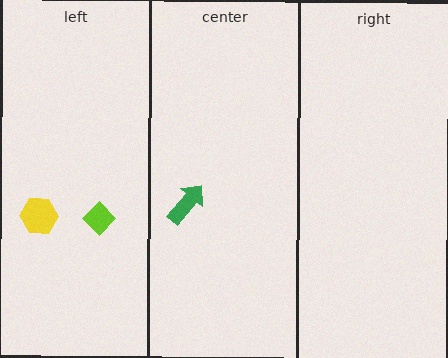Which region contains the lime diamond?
The left region.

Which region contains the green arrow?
The center region.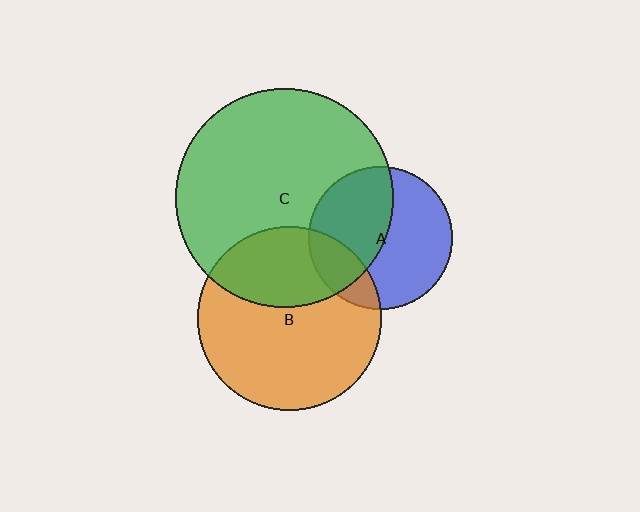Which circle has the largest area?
Circle C (green).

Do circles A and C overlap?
Yes.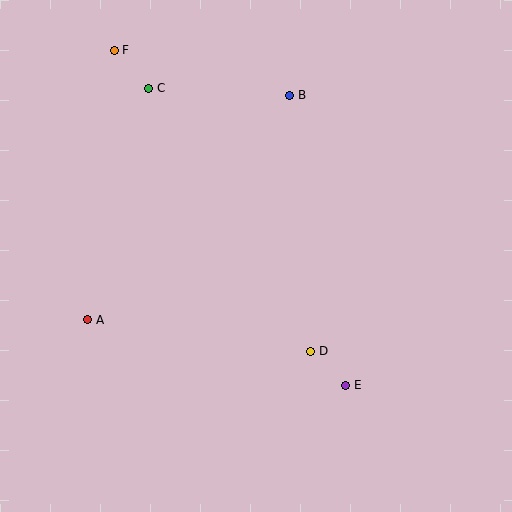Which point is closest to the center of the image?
Point D at (311, 351) is closest to the center.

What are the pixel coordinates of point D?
Point D is at (311, 351).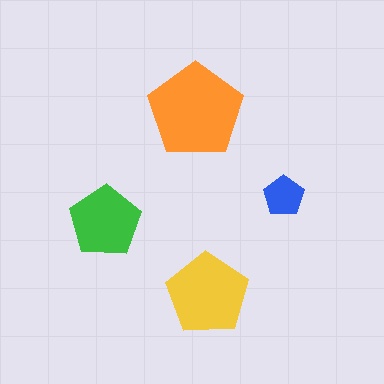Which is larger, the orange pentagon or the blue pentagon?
The orange one.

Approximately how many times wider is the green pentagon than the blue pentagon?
About 1.5 times wider.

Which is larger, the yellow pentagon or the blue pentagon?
The yellow one.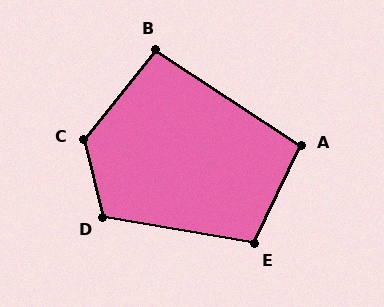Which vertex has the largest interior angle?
C, at approximately 127 degrees.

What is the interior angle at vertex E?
Approximately 105 degrees (obtuse).